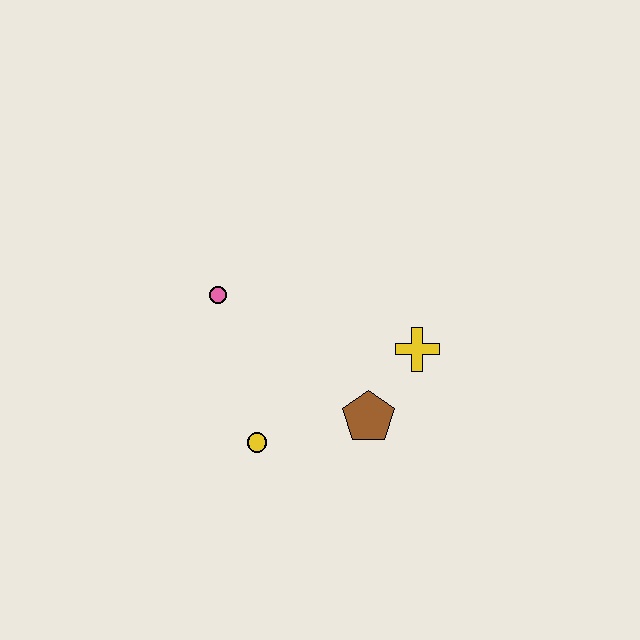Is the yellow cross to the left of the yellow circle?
No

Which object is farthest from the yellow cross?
The pink circle is farthest from the yellow cross.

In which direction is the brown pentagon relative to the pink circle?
The brown pentagon is to the right of the pink circle.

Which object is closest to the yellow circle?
The brown pentagon is closest to the yellow circle.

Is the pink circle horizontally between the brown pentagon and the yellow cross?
No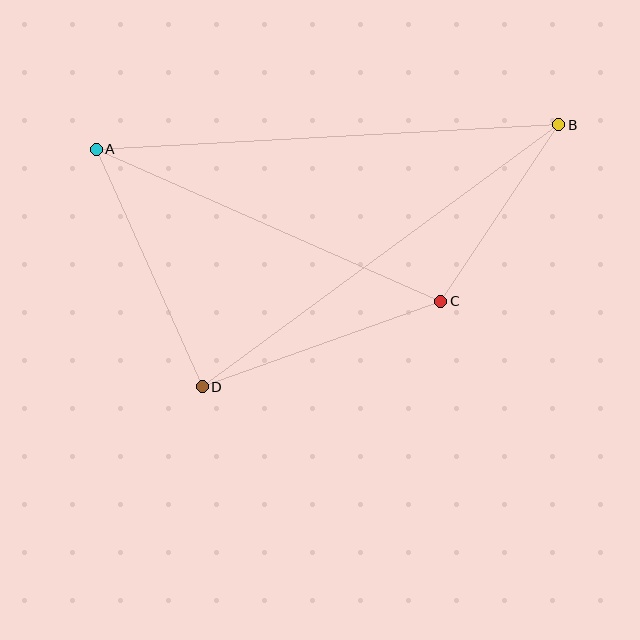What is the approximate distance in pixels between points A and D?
The distance between A and D is approximately 260 pixels.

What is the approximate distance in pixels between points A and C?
The distance between A and C is approximately 377 pixels.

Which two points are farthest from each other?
Points A and B are farthest from each other.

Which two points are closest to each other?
Points B and C are closest to each other.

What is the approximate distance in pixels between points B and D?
The distance between B and D is approximately 442 pixels.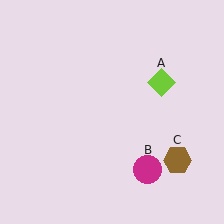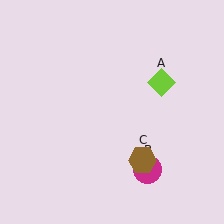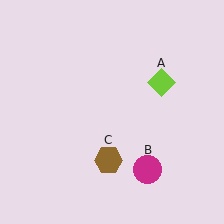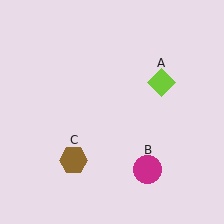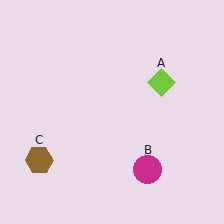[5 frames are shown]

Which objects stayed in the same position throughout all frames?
Lime diamond (object A) and magenta circle (object B) remained stationary.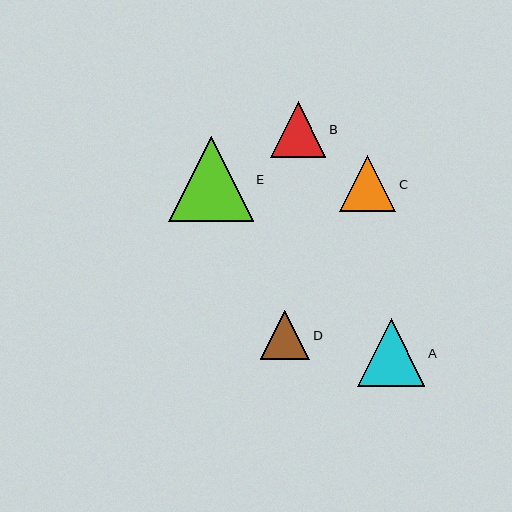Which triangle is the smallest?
Triangle D is the smallest with a size of approximately 50 pixels.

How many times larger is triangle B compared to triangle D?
Triangle B is approximately 1.1 times the size of triangle D.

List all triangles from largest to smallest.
From largest to smallest: E, A, C, B, D.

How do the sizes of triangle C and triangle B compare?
Triangle C and triangle B are approximately the same size.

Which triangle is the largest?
Triangle E is the largest with a size of approximately 85 pixels.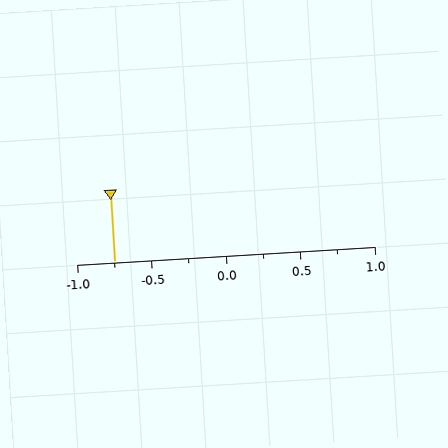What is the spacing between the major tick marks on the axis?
The major ticks are spaced 0.5 apart.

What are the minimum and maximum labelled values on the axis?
The axis runs from -1.0 to 1.0.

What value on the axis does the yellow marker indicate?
The marker indicates approximately -0.75.